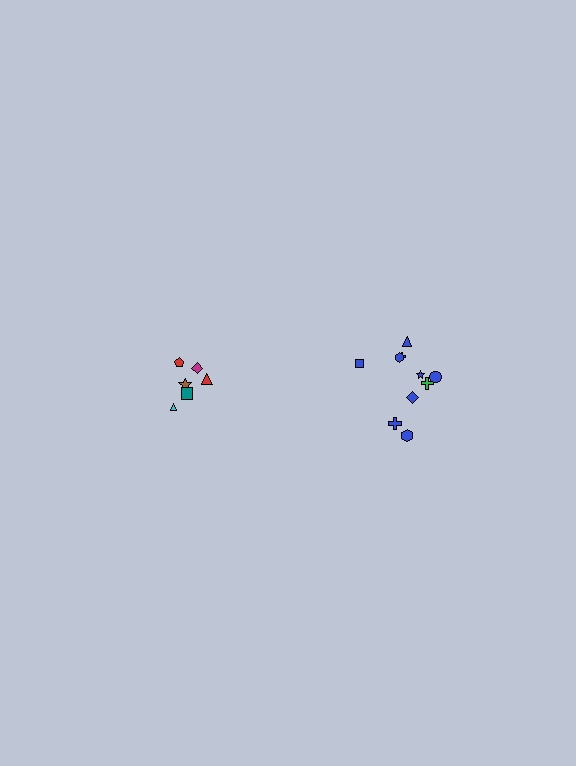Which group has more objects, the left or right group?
The right group.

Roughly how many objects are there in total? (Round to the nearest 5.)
Roughly 15 objects in total.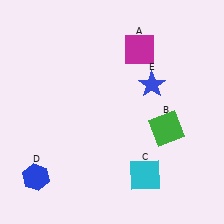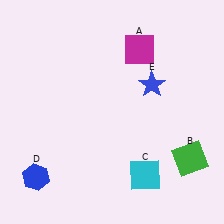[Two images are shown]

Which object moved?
The green square (B) moved down.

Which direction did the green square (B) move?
The green square (B) moved down.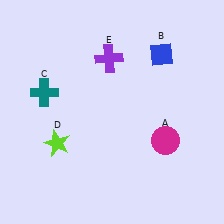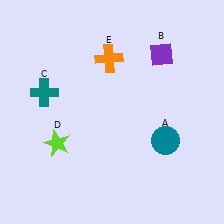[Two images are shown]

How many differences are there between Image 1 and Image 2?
There are 3 differences between the two images.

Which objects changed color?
A changed from magenta to teal. B changed from blue to purple. E changed from purple to orange.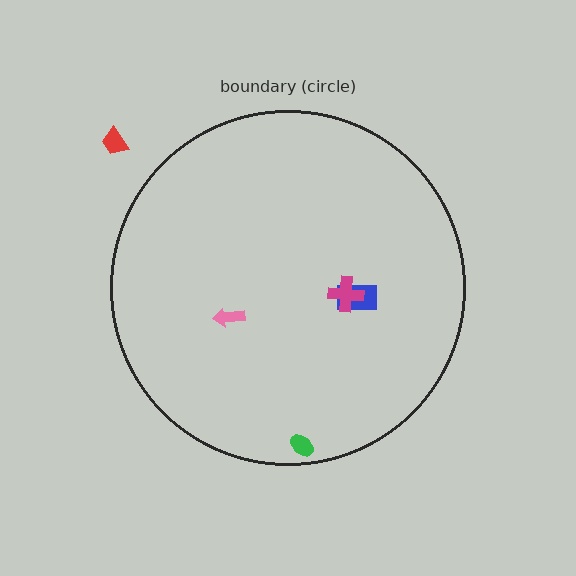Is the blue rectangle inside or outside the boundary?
Inside.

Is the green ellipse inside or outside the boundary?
Inside.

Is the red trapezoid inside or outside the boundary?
Outside.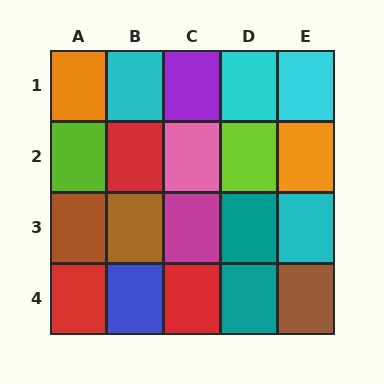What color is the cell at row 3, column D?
Teal.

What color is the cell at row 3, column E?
Cyan.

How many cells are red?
3 cells are red.